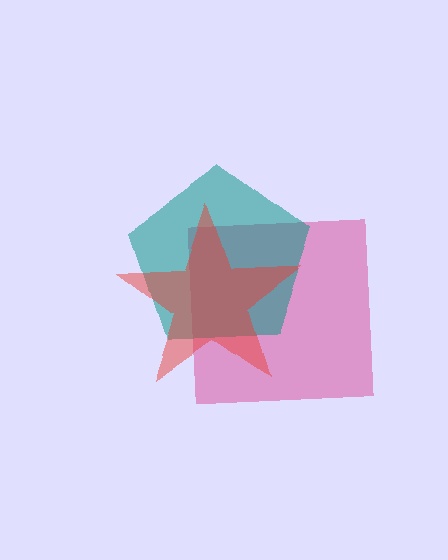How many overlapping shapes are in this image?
There are 3 overlapping shapes in the image.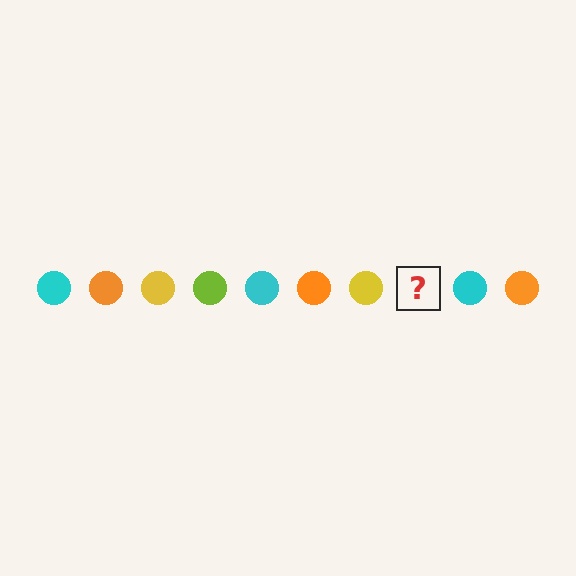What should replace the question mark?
The question mark should be replaced with a lime circle.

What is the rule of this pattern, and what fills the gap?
The rule is that the pattern cycles through cyan, orange, yellow, lime circles. The gap should be filled with a lime circle.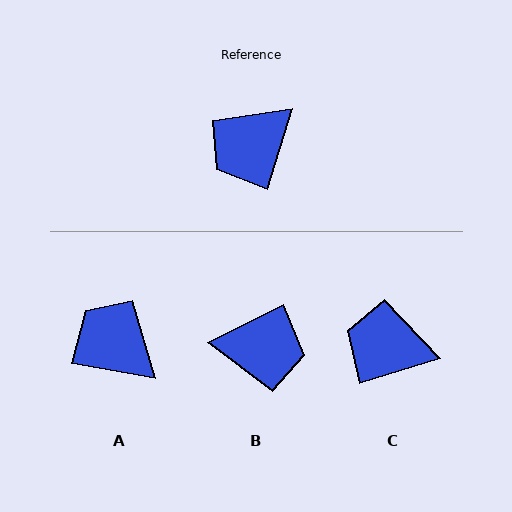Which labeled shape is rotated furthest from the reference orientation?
B, about 134 degrees away.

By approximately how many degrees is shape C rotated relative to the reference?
Approximately 55 degrees clockwise.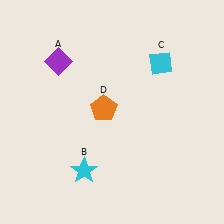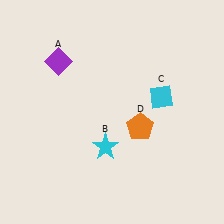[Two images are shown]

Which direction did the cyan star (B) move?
The cyan star (B) moved up.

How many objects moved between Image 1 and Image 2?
3 objects moved between the two images.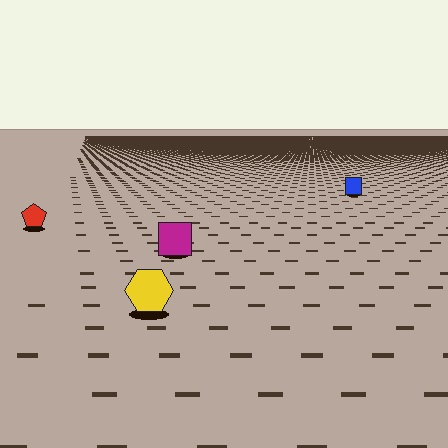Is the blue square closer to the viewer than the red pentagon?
No. The red pentagon is closer — you can tell from the texture gradient: the ground texture is coarser near it.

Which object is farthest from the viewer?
The blue square is farthest from the viewer. It appears smaller and the ground texture around it is denser.